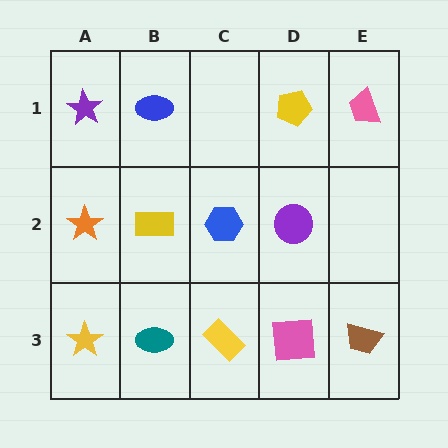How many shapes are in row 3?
5 shapes.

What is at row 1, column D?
A yellow pentagon.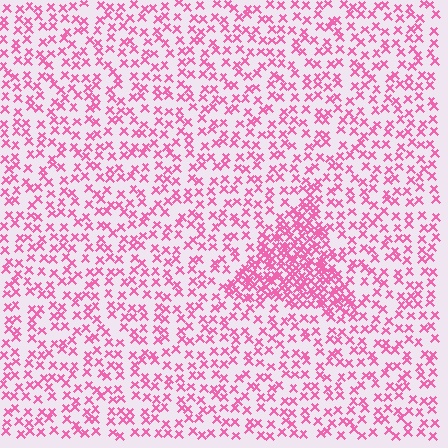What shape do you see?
I see a triangle.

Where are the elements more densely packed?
The elements are more densely packed inside the triangle boundary.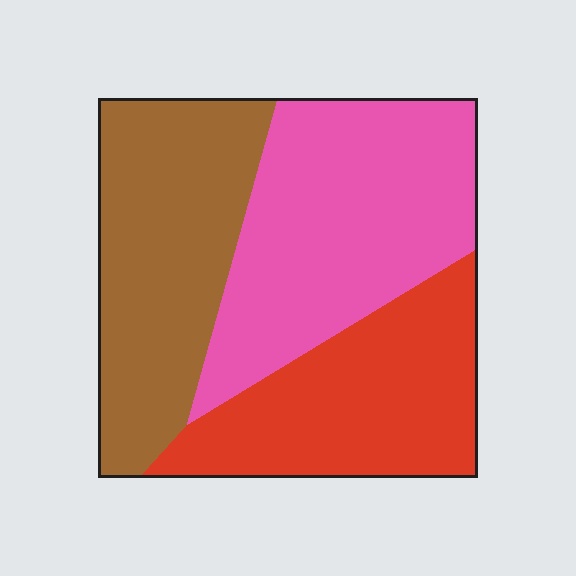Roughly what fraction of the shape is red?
Red covers about 30% of the shape.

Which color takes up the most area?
Pink, at roughly 40%.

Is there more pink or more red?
Pink.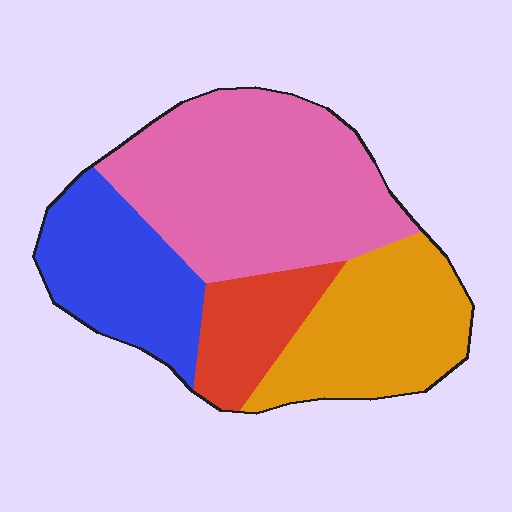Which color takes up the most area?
Pink, at roughly 40%.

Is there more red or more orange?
Orange.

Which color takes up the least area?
Red, at roughly 10%.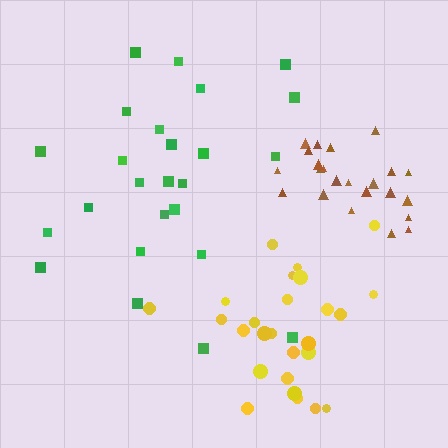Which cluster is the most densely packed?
Brown.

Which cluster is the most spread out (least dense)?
Green.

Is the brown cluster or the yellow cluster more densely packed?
Brown.